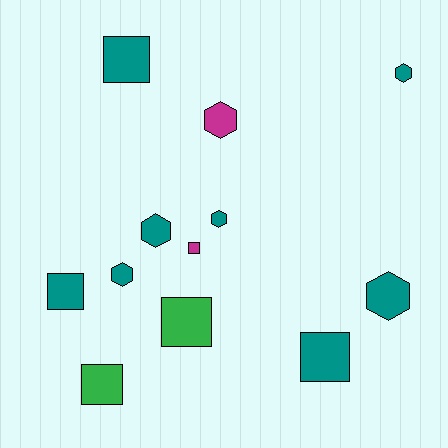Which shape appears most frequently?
Square, with 6 objects.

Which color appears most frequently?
Teal, with 8 objects.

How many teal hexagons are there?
There are 5 teal hexagons.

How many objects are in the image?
There are 12 objects.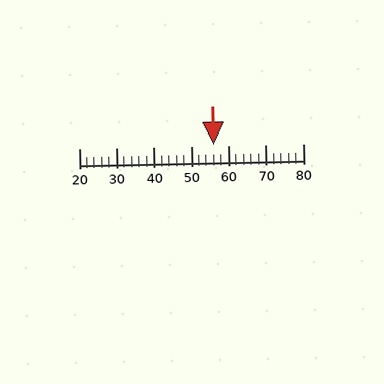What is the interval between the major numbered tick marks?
The major tick marks are spaced 10 units apart.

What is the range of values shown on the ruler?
The ruler shows values from 20 to 80.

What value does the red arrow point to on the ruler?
The red arrow points to approximately 56.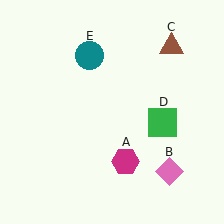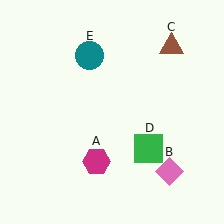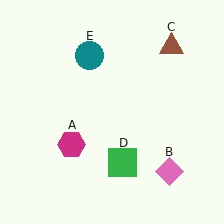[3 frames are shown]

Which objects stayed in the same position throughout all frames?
Pink diamond (object B) and brown triangle (object C) and teal circle (object E) remained stationary.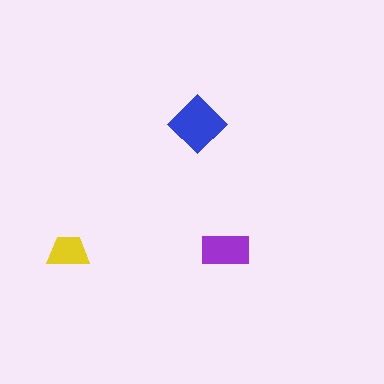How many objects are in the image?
There are 3 objects in the image.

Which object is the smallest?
The yellow trapezoid.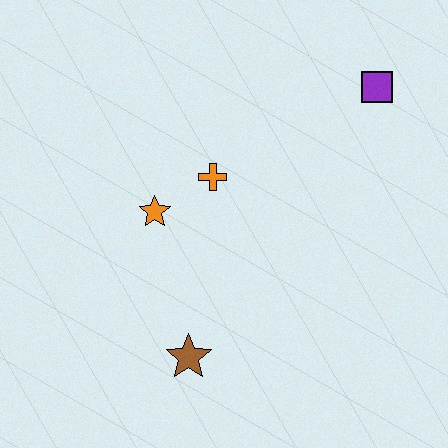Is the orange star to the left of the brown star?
Yes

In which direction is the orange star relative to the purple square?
The orange star is to the left of the purple square.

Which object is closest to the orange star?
The orange cross is closest to the orange star.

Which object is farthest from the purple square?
The brown star is farthest from the purple square.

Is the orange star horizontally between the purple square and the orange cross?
No